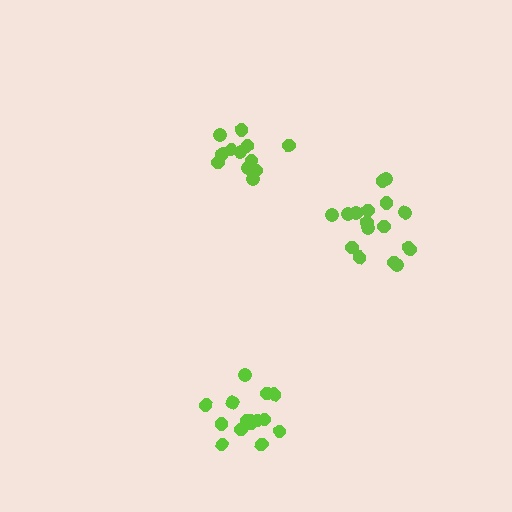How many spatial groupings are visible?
There are 3 spatial groupings.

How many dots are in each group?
Group 1: 12 dots, Group 2: 18 dots, Group 3: 15 dots (45 total).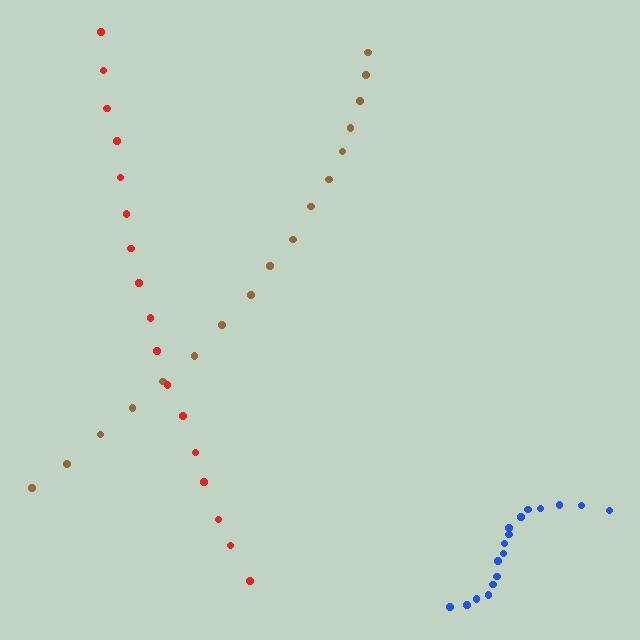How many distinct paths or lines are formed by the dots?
There are 3 distinct paths.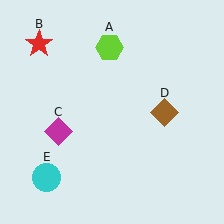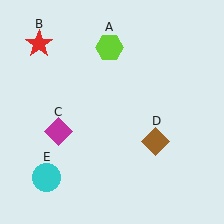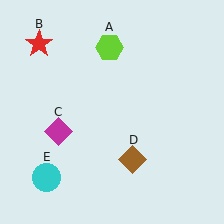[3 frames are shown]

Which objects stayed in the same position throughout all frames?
Lime hexagon (object A) and red star (object B) and magenta diamond (object C) and cyan circle (object E) remained stationary.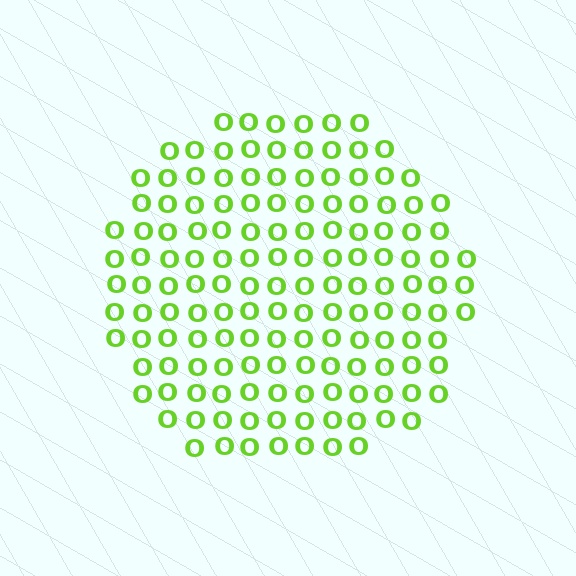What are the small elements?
The small elements are letter O's.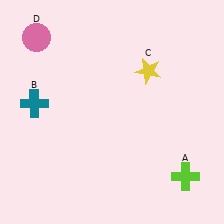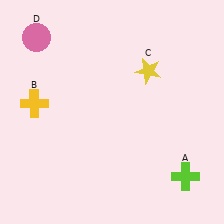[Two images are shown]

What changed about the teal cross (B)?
In Image 1, B is teal. In Image 2, it changed to yellow.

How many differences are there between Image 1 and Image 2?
There is 1 difference between the two images.